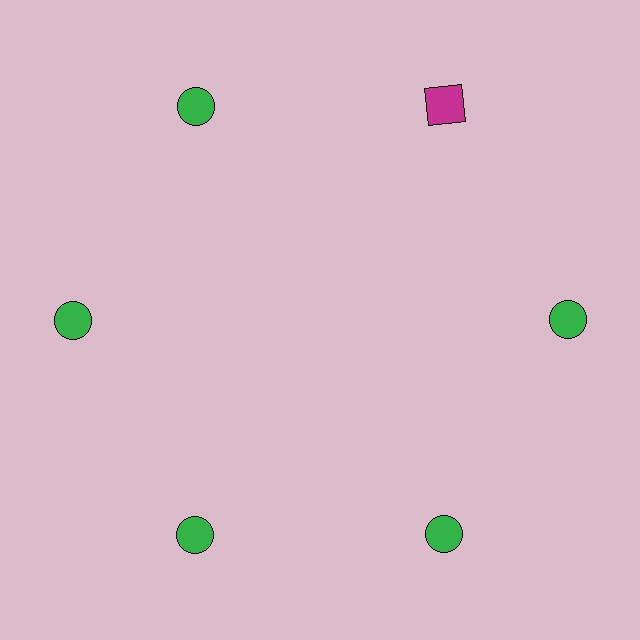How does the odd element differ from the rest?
It differs in both color (magenta instead of green) and shape (square instead of circle).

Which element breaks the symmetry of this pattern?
The magenta square at roughly the 1 o'clock position breaks the symmetry. All other shapes are green circles.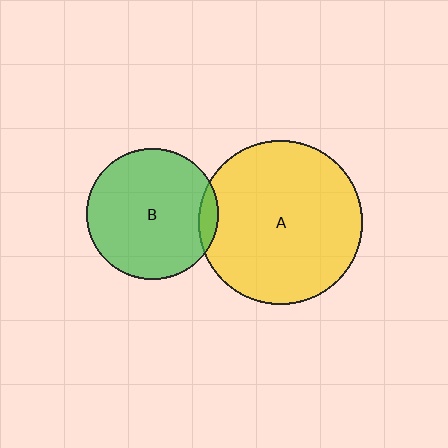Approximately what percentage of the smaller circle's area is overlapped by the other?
Approximately 5%.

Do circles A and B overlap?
Yes.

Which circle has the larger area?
Circle A (yellow).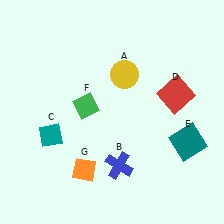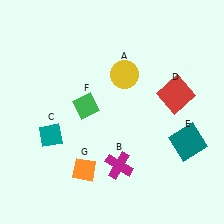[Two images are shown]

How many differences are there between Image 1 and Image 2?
There is 1 difference between the two images.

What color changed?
The cross (B) changed from blue in Image 1 to magenta in Image 2.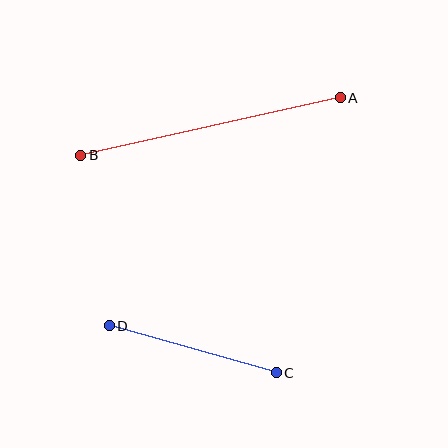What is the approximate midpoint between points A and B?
The midpoint is at approximately (211, 127) pixels.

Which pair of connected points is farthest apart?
Points A and B are farthest apart.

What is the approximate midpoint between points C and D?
The midpoint is at approximately (193, 349) pixels.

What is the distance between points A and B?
The distance is approximately 266 pixels.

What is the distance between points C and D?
The distance is approximately 173 pixels.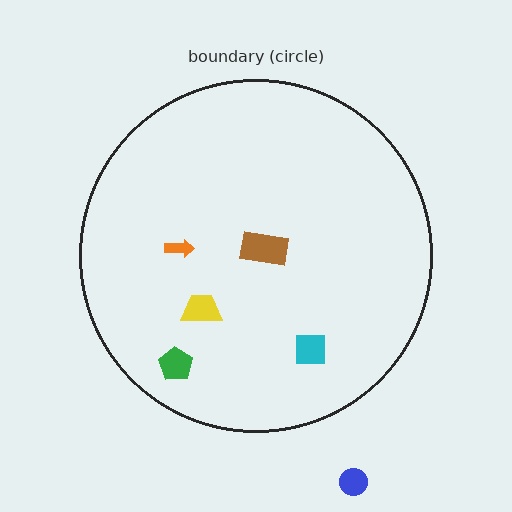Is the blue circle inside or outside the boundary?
Outside.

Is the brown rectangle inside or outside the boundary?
Inside.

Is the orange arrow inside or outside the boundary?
Inside.